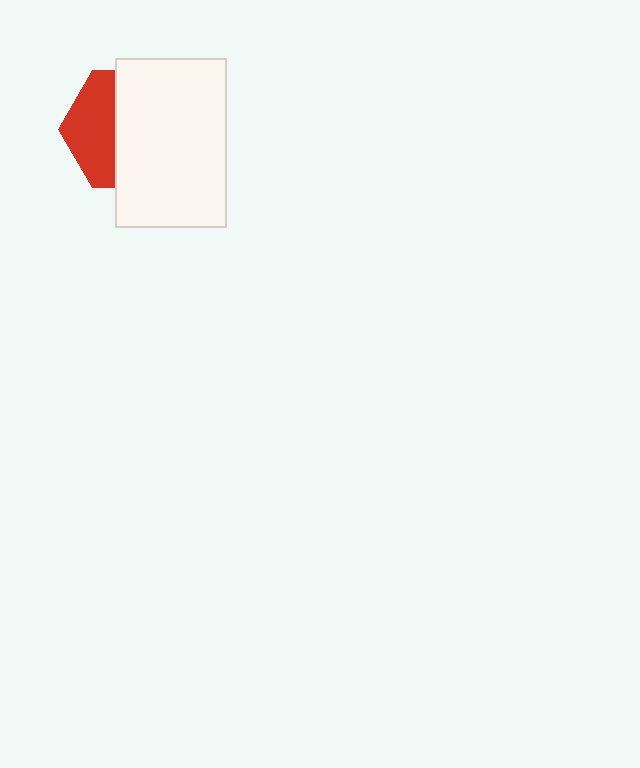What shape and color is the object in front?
The object in front is a white rectangle.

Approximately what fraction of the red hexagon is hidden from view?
Roughly 60% of the red hexagon is hidden behind the white rectangle.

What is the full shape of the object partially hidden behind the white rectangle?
The partially hidden object is a red hexagon.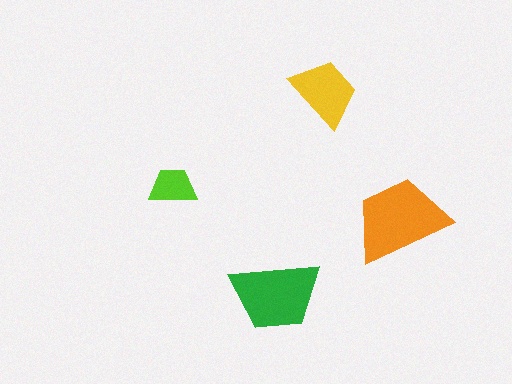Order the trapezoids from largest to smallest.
the orange one, the green one, the yellow one, the lime one.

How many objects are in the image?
There are 4 objects in the image.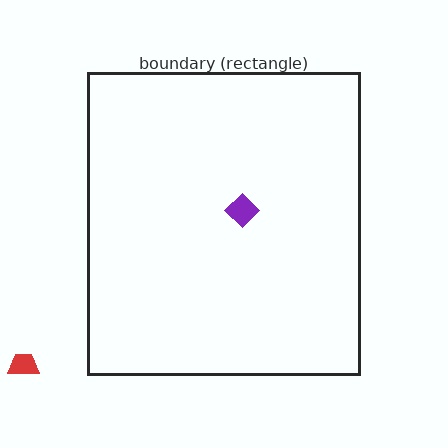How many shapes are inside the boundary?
1 inside, 1 outside.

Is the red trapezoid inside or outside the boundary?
Outside.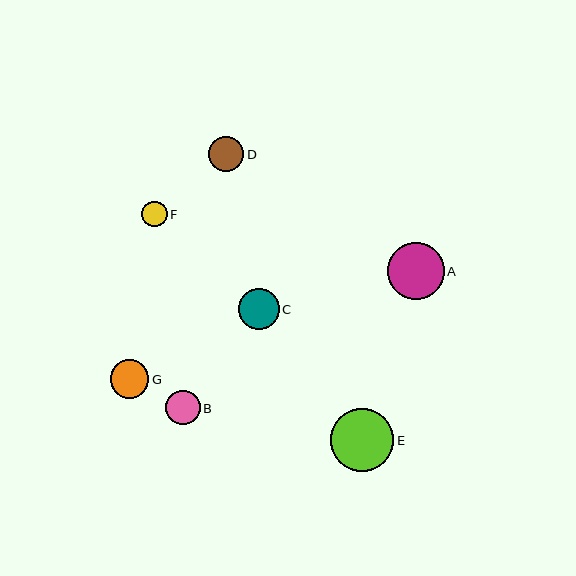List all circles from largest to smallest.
From largest to smallest: E, A, C, G, D, B, F.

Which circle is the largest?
Circle E is the largest with a size of approximately 63 pixels.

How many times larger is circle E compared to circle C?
Circle E is approximately 1.6 times the size of circle C.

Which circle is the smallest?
Circle F is the smallest with a size of approximately 26 pixels.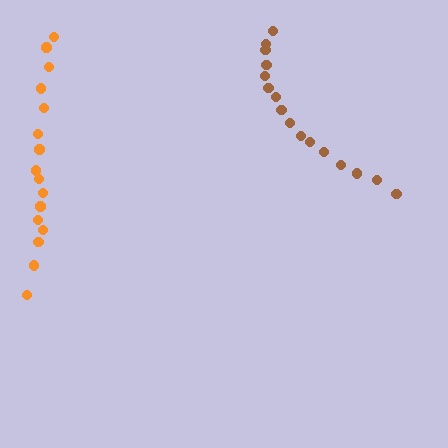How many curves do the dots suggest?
There are 2 distinct paths.